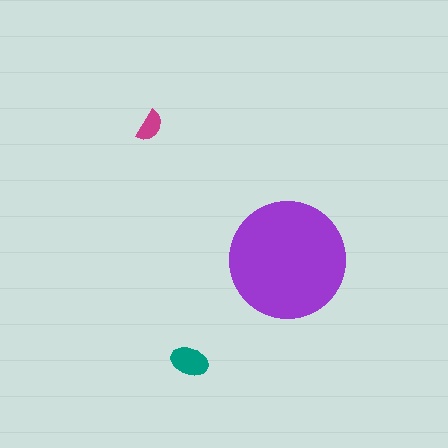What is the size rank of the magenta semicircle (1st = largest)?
3rd.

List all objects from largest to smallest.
The purple circle, the teal ellipse, the magenta semicircle.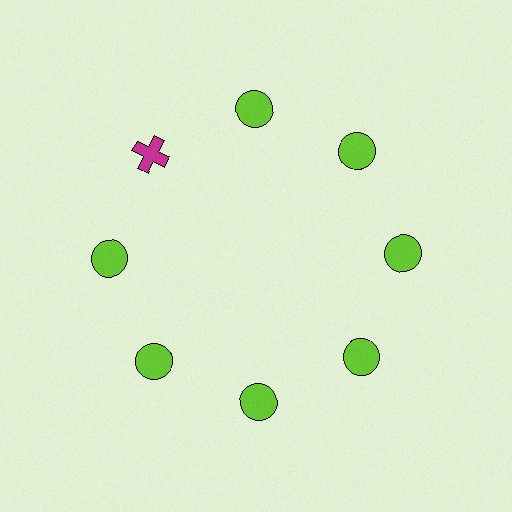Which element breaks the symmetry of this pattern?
The magenta cross at roughly the 10 o'clock position breaks the symmetry. All other shapes are lime circles.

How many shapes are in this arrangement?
There are 8 shapes arranged in a ring pattern.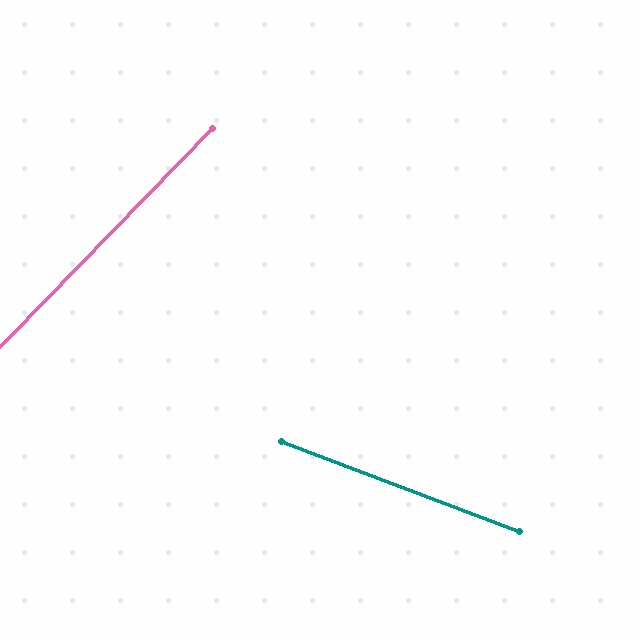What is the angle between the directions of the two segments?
Approximately 66 degrees.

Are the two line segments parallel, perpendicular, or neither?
Neither parallel nor perpendicular — they differ by about 66°.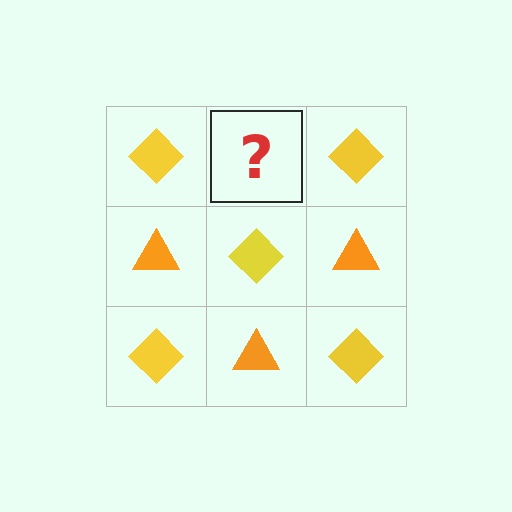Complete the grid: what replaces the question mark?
The question mark should be replaced with an orange triangle.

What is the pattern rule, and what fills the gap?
The rule is that it alternates yellow diamond and orange triangle in a checkerboard pattern. The gap should be filled with an orange triangle.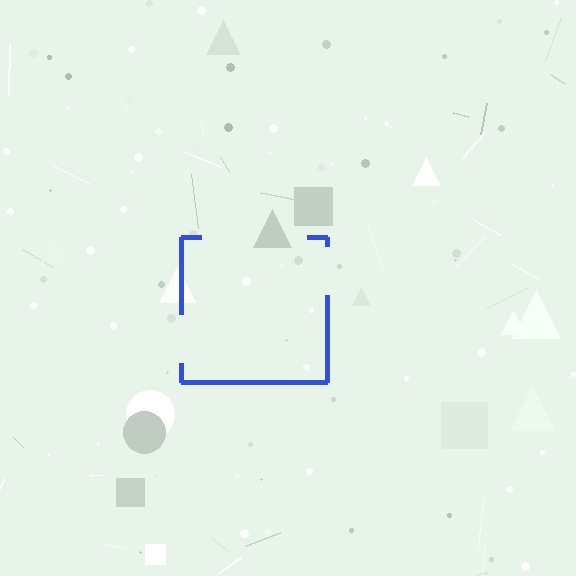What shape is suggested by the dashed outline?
The dashed outline suggests a square.